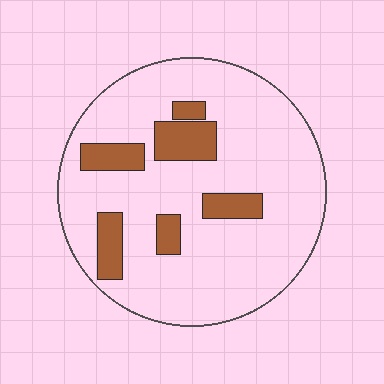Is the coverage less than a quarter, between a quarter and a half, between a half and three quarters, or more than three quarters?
Less than a quarter.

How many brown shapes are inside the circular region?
6.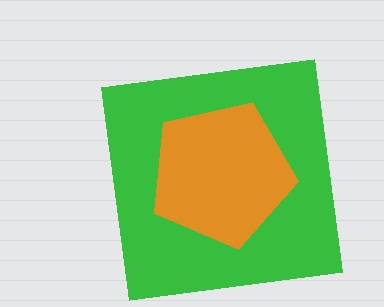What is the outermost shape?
The green square.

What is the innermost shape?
The orange pentagon.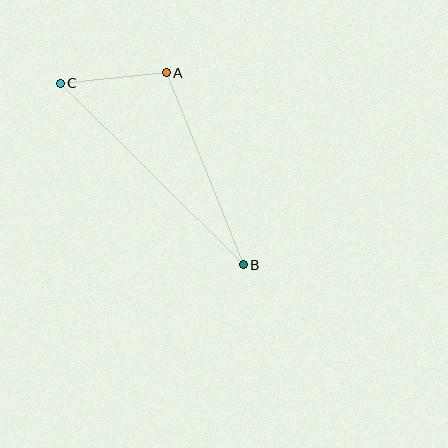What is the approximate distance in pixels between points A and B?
The distance between A and B is approximately 207 pixels.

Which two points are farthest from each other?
Points B and C are farthest from each other.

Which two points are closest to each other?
Points A and C are closest to each other.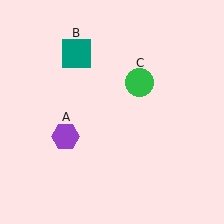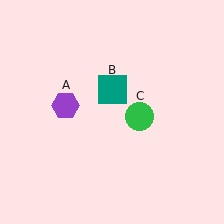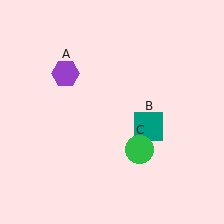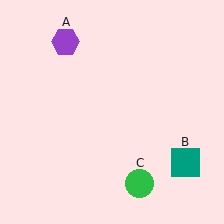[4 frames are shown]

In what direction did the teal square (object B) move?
The teal square (object B) moved down and to the right.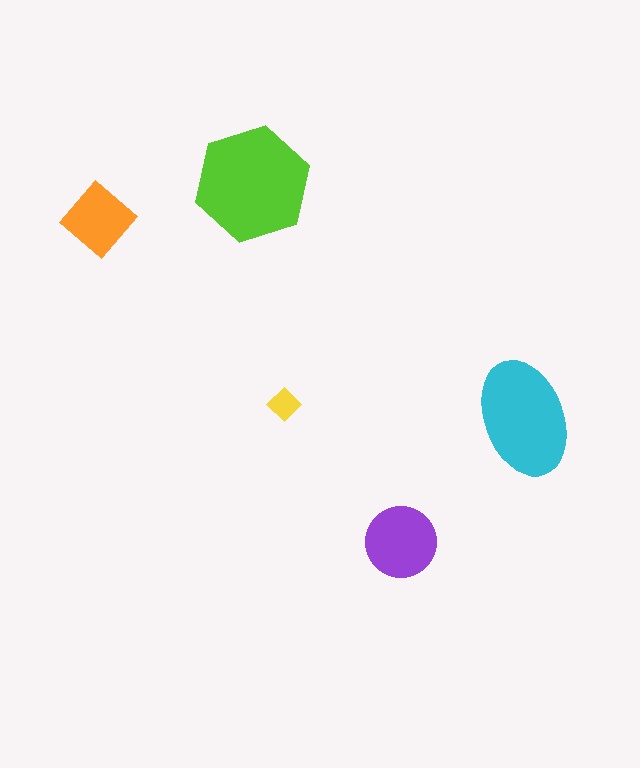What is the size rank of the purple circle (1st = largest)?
3rd.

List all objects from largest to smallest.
The lime hexagon, the cyan ellipse, the purple circle, the orange diamond, the yellow diamond.